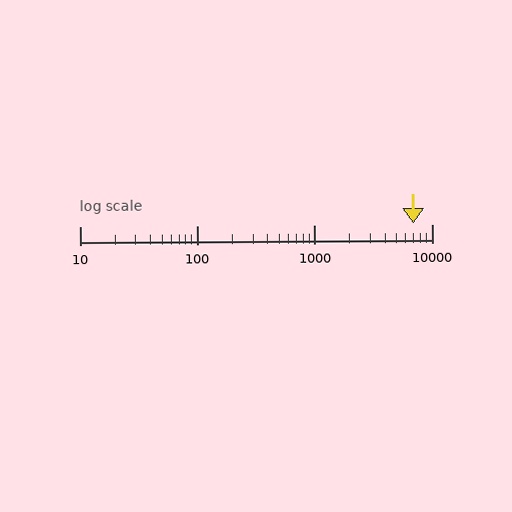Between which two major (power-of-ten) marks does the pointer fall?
The pointer is between 1000 and 10000.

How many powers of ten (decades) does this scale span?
The scale spans 3 decades, from 10 to 10000.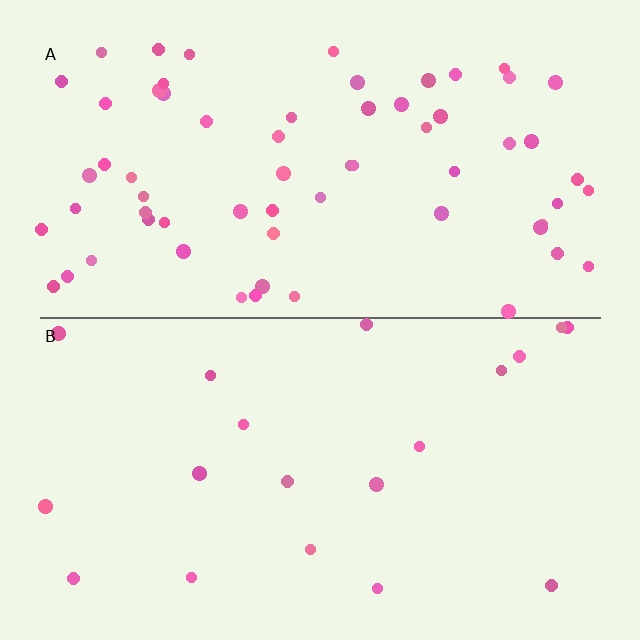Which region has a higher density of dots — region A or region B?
A (the top).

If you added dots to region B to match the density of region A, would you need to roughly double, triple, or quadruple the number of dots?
Approximately triple.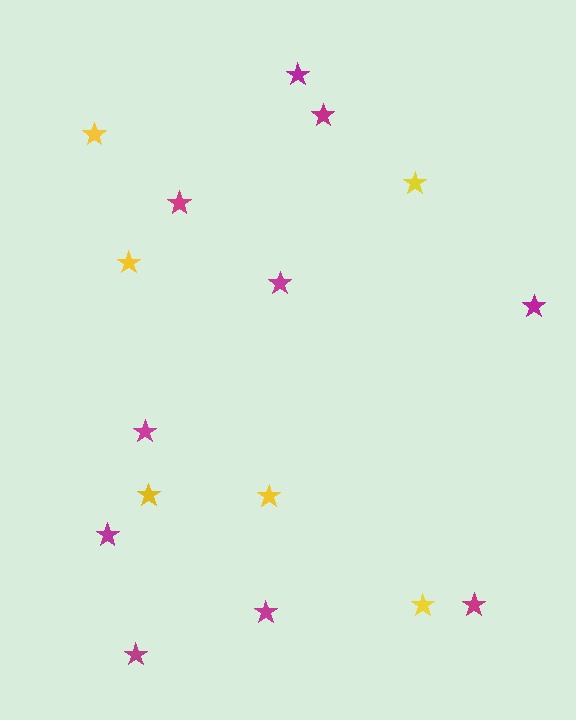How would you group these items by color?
There are 2 groups: one group of yellow stars (6) and one group of magenta stars (10).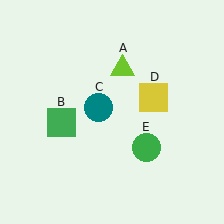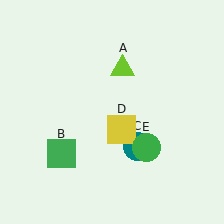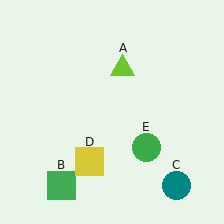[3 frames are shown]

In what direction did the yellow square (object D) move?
The yellow square (object D) moved down and to the left.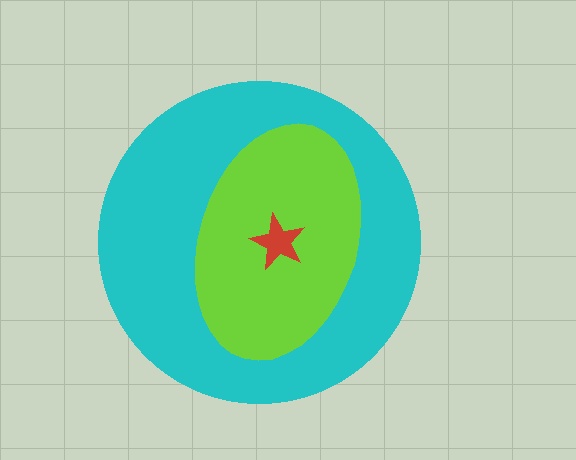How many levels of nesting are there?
3.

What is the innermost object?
The red star.